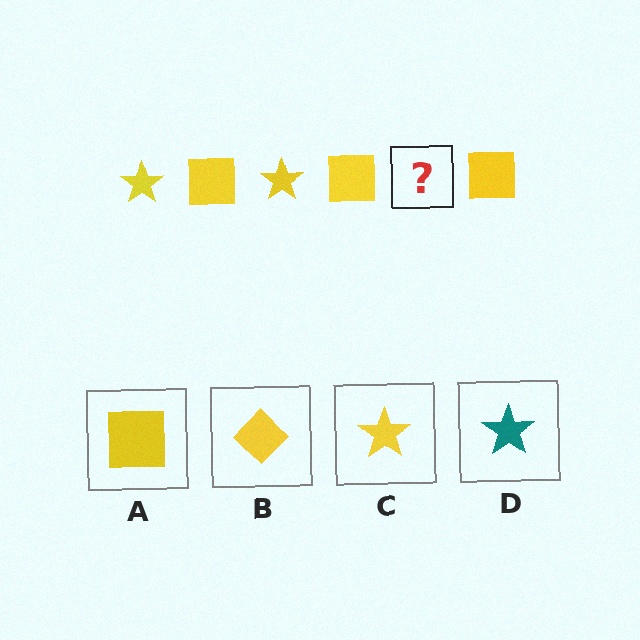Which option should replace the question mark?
Option C.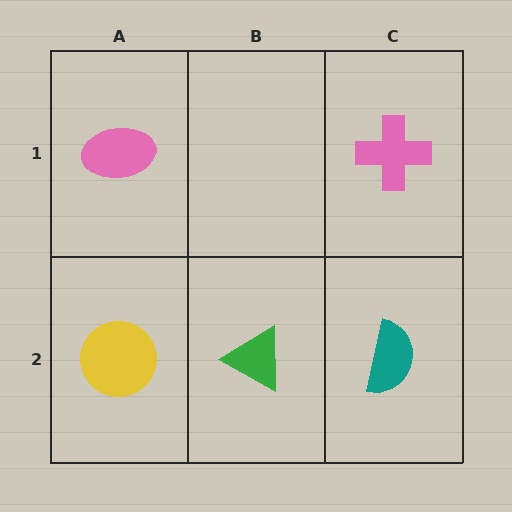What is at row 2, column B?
A green triangle.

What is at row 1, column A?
A pink ellipse.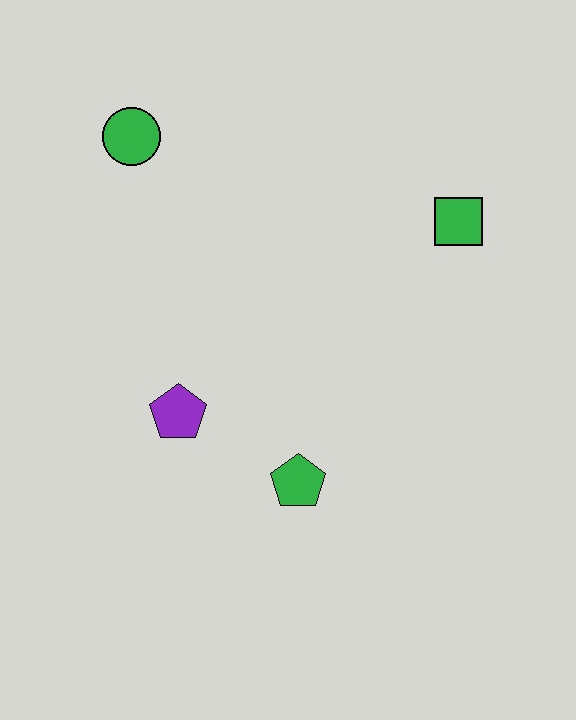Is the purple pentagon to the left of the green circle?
No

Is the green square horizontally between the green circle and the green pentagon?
No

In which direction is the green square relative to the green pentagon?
The green square is above the green pentagon.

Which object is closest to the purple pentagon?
The green pentagon is closest to the purple pentagon.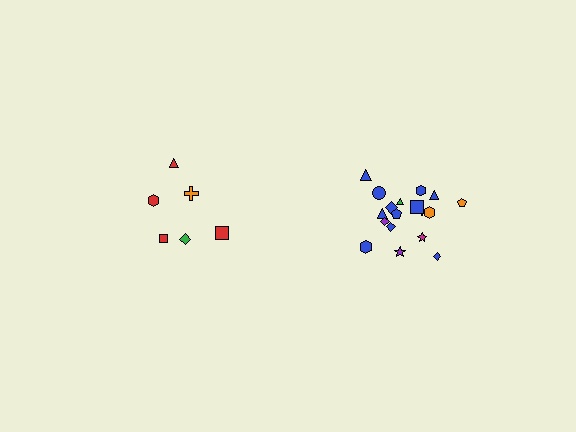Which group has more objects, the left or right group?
The right group.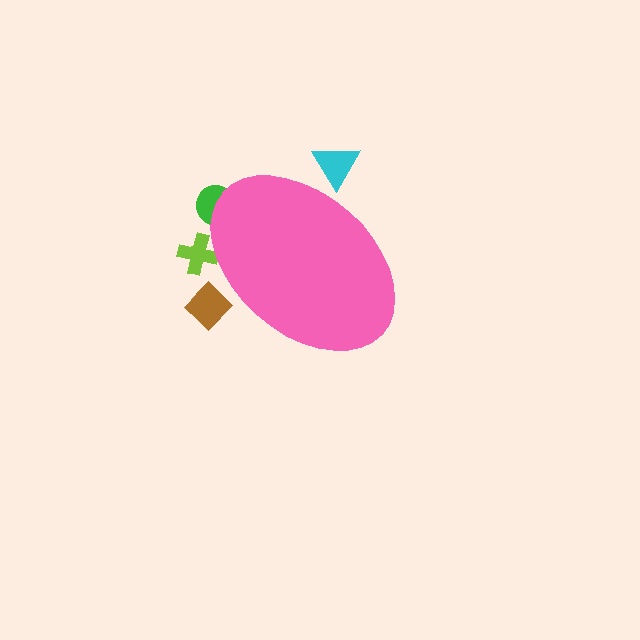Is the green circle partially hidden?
Yes, the green circle is partially hidden behind the pink ellipse.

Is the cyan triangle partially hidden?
Yes, the cyan triangle is partially hidden behind the pink ellipse.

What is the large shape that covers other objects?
A pink ellipse.